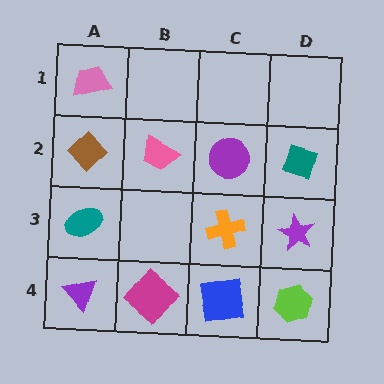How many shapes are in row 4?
4 shapes.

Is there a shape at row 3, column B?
No, that cell is empty.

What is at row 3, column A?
A teal ellipse.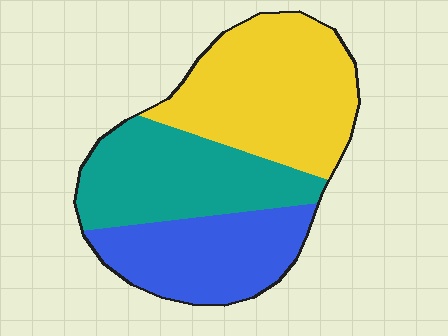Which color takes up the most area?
Yellow, at roughly 40%.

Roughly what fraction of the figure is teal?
Teal takes up about one third (1/3) of the figure.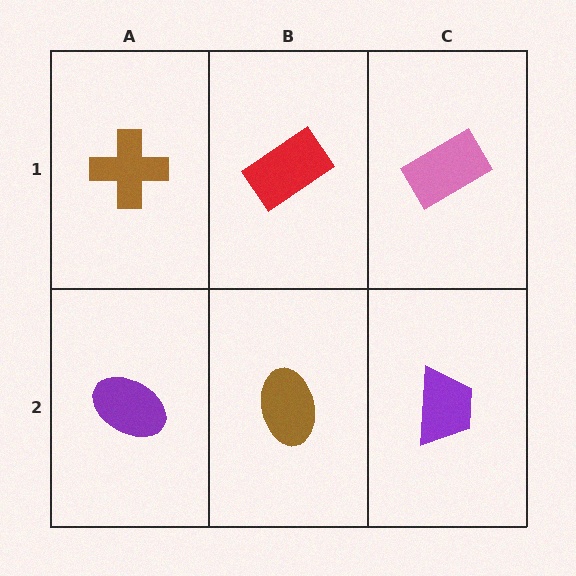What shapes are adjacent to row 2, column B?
A red rectangle (row 1, column B), a purple ellipse (row 2, column A), a purple trapezoid (row 2, column C).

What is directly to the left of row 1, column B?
A brown cross.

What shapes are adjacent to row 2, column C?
A pink rectangle (row 1, column C), a brown ellipse (row 2, column B).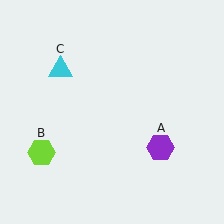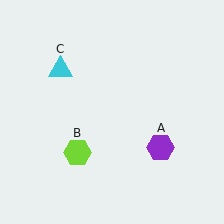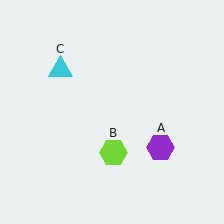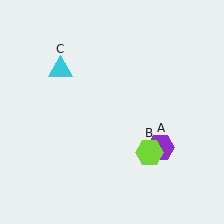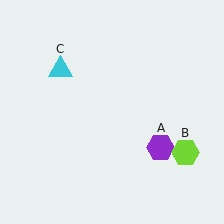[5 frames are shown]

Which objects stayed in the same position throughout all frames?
Purple hexagon (object A) and cyan triangle (object C) remained stationary.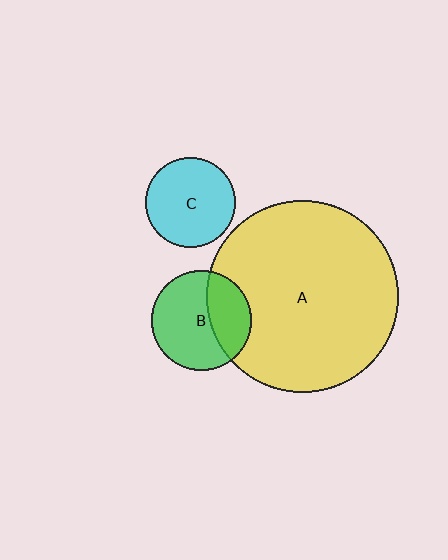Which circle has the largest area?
Circle A (yellow).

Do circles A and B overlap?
Yes.